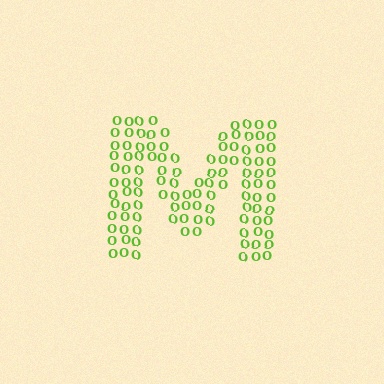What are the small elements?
The small elements are letter O's.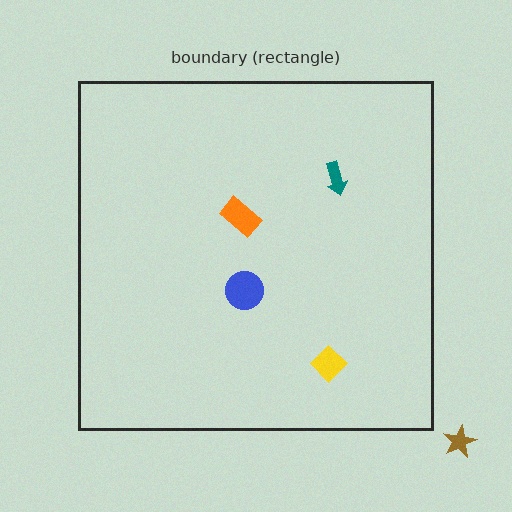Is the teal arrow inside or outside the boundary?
Inside.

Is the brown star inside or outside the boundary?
Outside.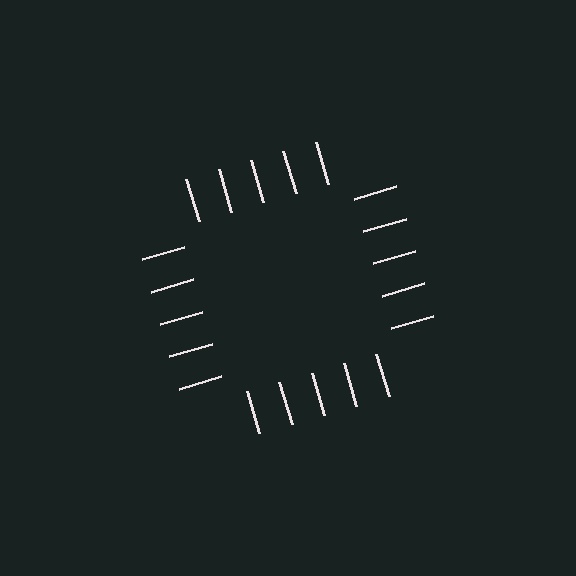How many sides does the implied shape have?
4 sides — the line-ends trace a square.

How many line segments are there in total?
20 — 5 along each of the 4 edges.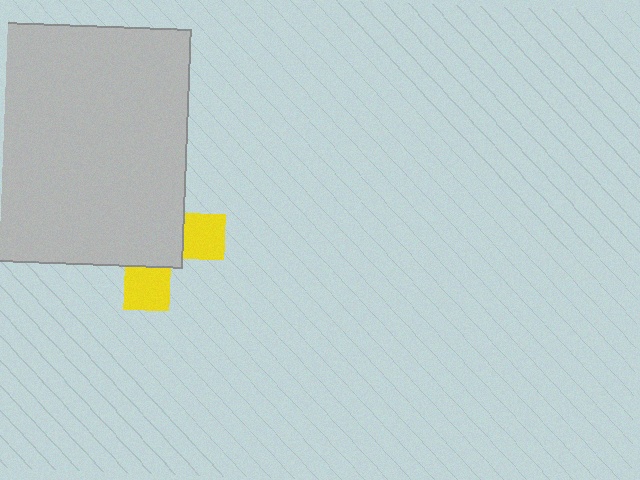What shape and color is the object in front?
The object in front is a light gray square.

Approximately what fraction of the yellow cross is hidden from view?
Roughly 67% of the yellow cross is hidden behind the light gray square.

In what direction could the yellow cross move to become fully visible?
The yellow cross could move toward the lower-right. That would shift it out from behind the light gray square entirely.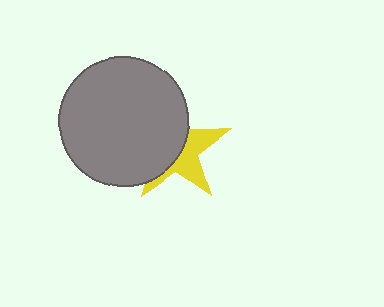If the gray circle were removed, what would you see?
You would see the complete yellow star.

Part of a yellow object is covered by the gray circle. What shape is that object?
It is a star.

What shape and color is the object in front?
The object in front is a gray circle.